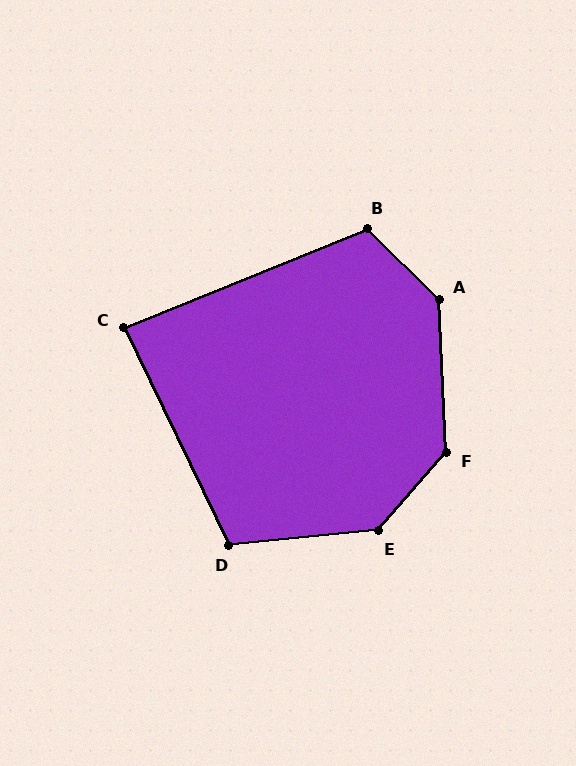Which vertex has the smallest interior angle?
C, at approximately 86 degrees.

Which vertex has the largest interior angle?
E, at approximately 137 degrees.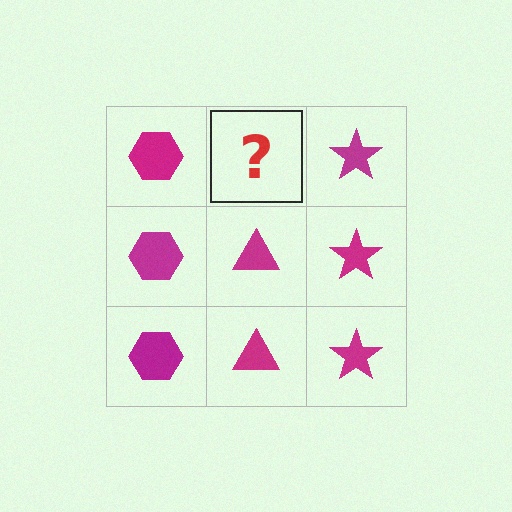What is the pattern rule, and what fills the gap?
The rule is that each column has a consistent shape. The gap should be filled with a magenta triangle.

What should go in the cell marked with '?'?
The missing cell should contain a magenta triangle.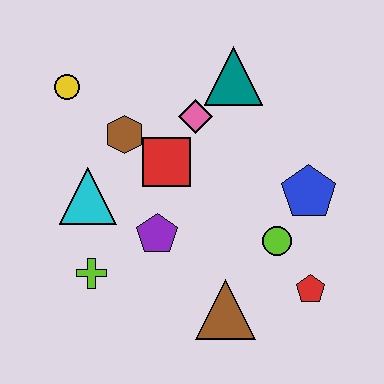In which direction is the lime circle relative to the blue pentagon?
The lime circle is below the blue pentagon.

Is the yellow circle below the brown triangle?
No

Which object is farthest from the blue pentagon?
The yellow circle is farthest from the blue pentagon.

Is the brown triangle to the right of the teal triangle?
No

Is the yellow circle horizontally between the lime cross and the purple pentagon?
No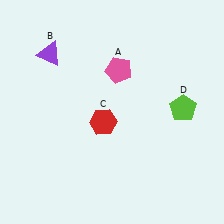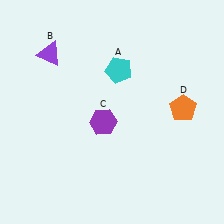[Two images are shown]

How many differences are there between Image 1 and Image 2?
There are 3 differences between the two images.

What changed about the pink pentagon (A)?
In Image 1, A is pink. In Image 2, it changed to cyan.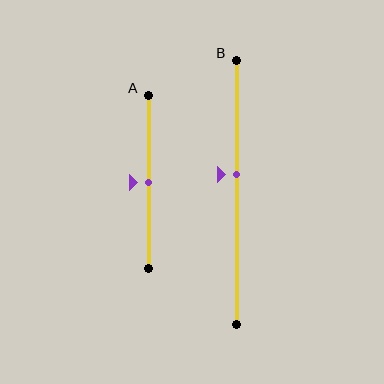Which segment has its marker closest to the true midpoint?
Segment A has its marker closest to the true midpoint.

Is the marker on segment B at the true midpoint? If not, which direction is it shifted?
No, the marker on segment B is shifted upward by about 7% of the segment length.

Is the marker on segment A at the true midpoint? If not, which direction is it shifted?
Yes, the marker on segment A is at the true midpoint.